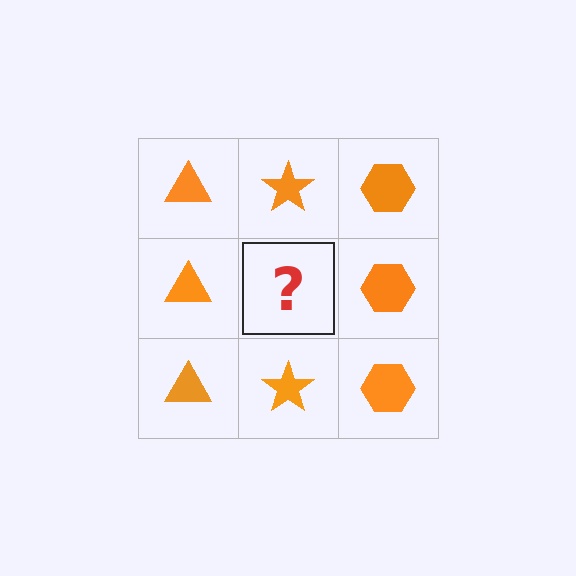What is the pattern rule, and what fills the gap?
The rule is that each column has a consistent shape. The gap should be filled with an orange star.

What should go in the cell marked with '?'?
The missing cell should contain an orange star.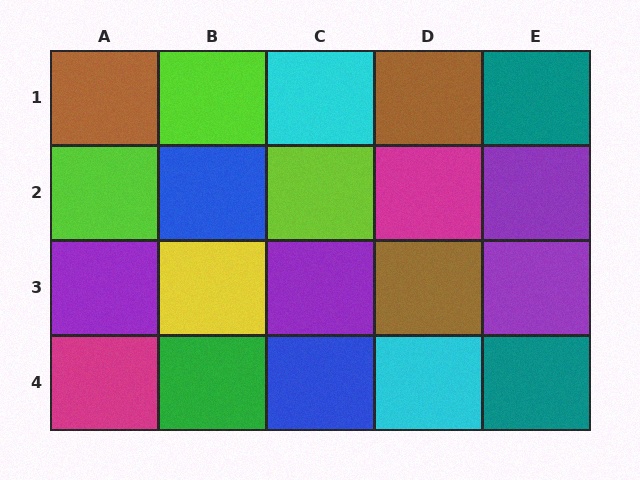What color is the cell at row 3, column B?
Yellow.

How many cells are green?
1 cell is green.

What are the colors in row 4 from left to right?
Magenta, green, blue, cyan, teal.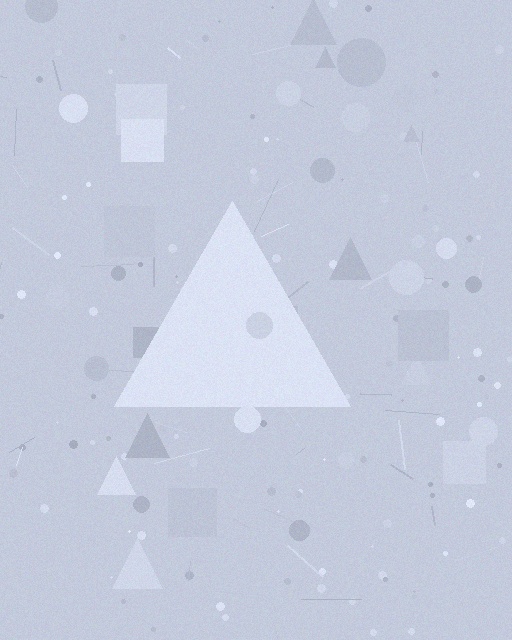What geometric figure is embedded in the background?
A triangle is embedded in the background.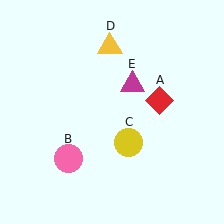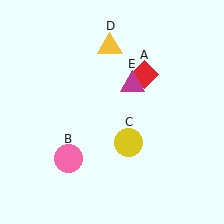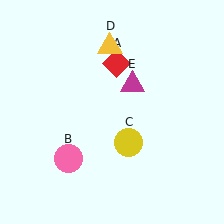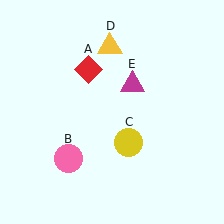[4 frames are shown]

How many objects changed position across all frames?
1 object changed position: red diamond (object A).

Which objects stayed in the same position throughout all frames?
Pink circle (object B) and yellow circle (object C) and yellow triangle (object D) and magenta triangle (object E) remained stationary.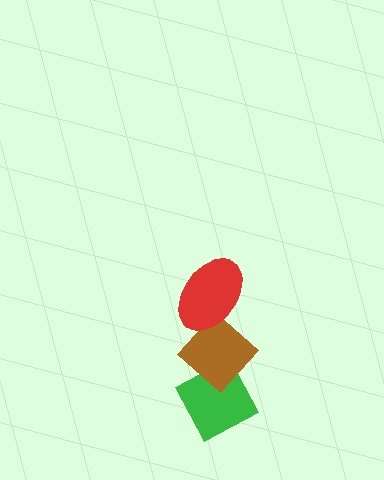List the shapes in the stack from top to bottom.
From top to bottom: the red ellipse, the brown diamond, the green diamond.